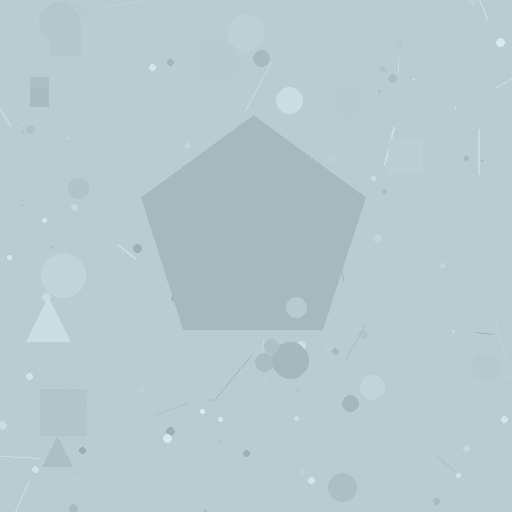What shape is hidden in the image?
A pentagon is hidden in the image.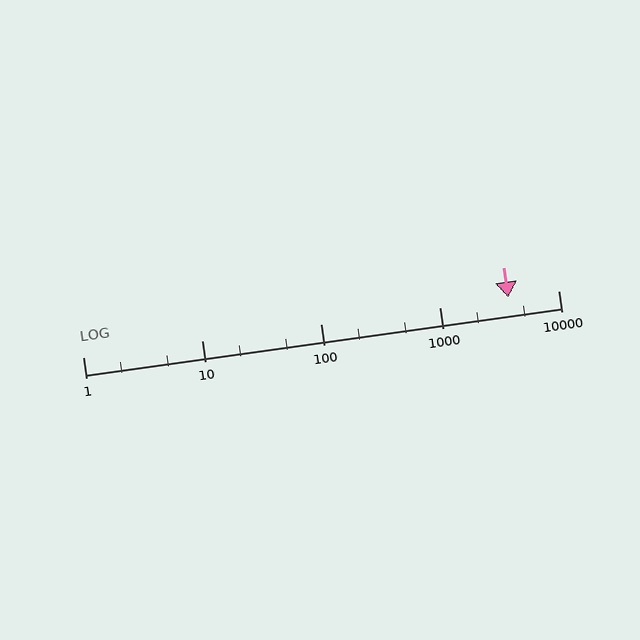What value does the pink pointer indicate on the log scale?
The pointer indicates approximately 3800.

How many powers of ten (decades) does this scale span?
The scale spans 4 decades, from 1 to 10000.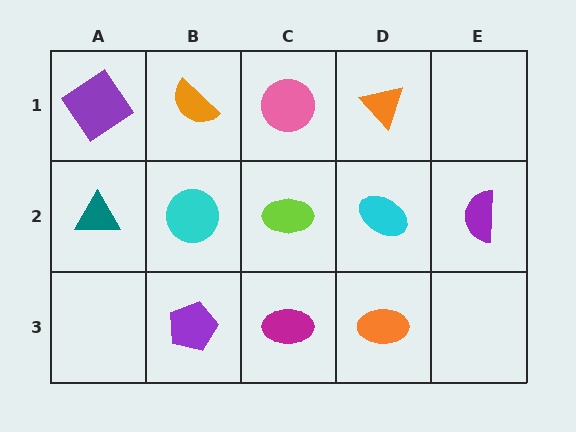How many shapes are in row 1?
4 shapes.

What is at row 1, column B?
An orange semicircle.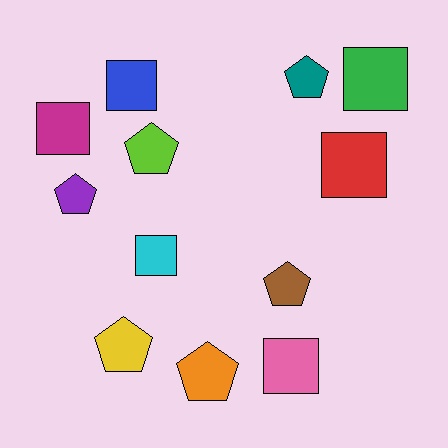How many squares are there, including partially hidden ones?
There are 6 squares.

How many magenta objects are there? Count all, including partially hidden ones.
There is 1 magenta object.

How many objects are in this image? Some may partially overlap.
There are 12 objects.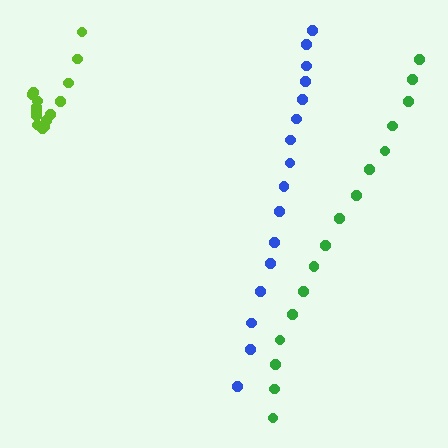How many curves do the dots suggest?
There are 3 distinct paths.